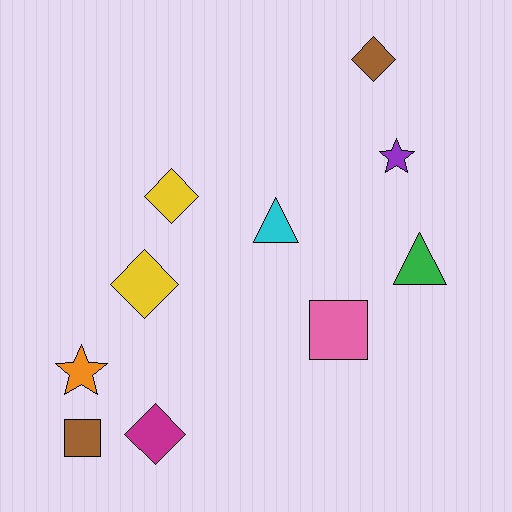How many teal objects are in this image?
There are no teal objects.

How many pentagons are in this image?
There are no pentagons.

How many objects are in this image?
There are 10 objects.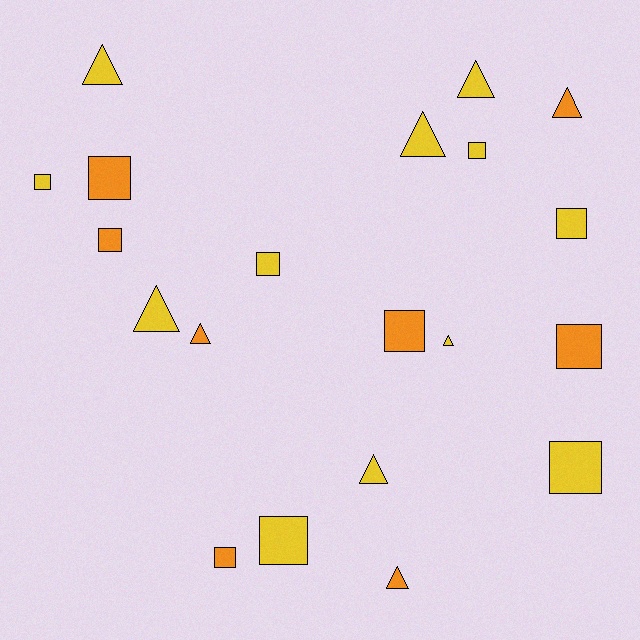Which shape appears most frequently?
Square, with 11 objects.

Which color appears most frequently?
Yellow, with 12 objects.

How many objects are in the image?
There are 20 objects.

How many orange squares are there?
There are 5 orange squares.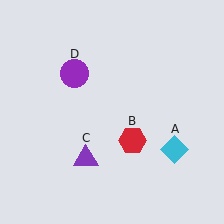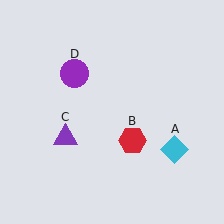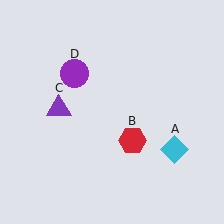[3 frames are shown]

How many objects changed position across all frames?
1 object changed position: purple triangle (object C).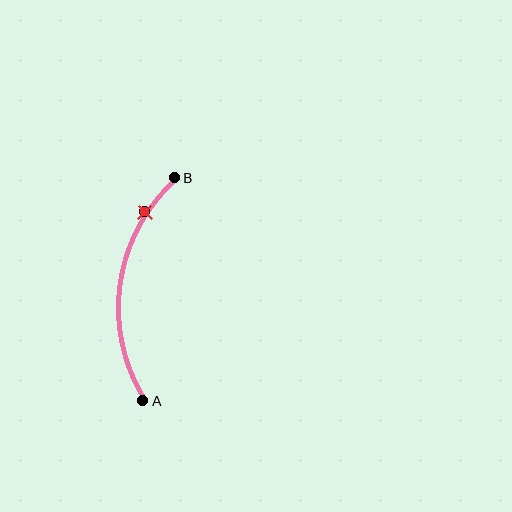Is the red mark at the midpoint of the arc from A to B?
No. The red mark lies on the arc but is closer to endpoint B. The arc midpoint would be at the point on the curve equidistant along the arc from both A and B.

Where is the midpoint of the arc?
The arc midpoint is the point on the curve farthest from the straight line joining A and B. It sits to the left of that line.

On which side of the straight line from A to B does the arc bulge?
The arc bulges to the left of the straight line connecting A and B.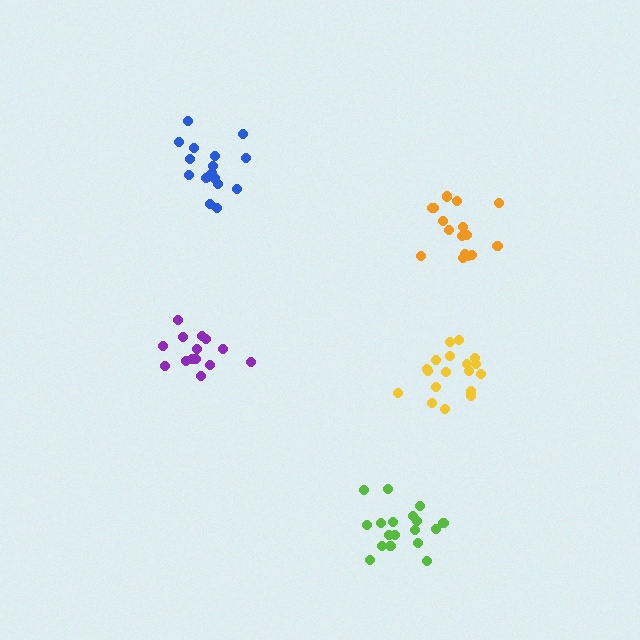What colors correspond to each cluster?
The clusters are colored: blue, yellow, purple, orange, lime.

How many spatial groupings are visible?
There are 5 spatial groupings.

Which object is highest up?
The blue cluster is topmost.